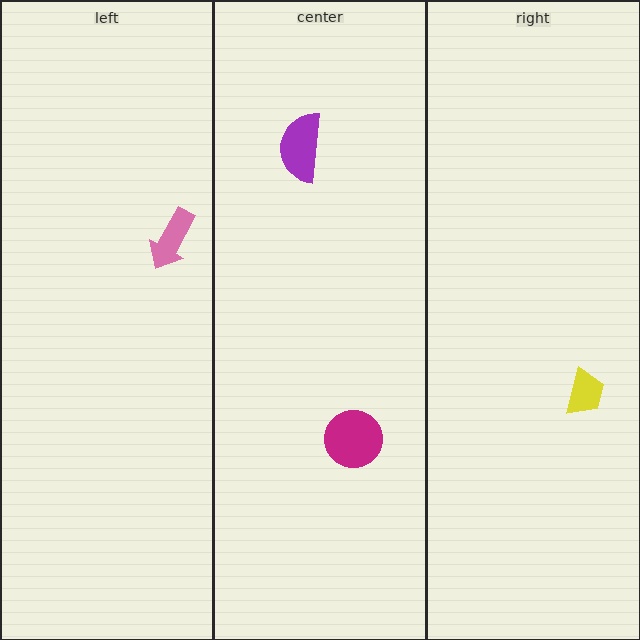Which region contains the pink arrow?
The left region.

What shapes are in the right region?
The yellow trapezoid.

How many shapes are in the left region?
1.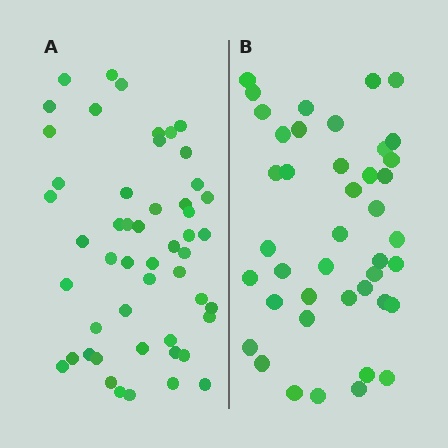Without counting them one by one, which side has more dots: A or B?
Region A (the left region) has more dots.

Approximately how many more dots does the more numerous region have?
Region A has roughly 8 or so more dots than region B.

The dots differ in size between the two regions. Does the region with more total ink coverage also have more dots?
No. Region B has more total ink coverage because its dots are larger, but region A actually contains more individual dots. Total area can be misleading — the number of items is what matters here.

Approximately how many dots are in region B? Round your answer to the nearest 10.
About 40 dots. (The exact count is 42, which rounds to 40.)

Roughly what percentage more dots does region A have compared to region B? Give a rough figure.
About 20% more.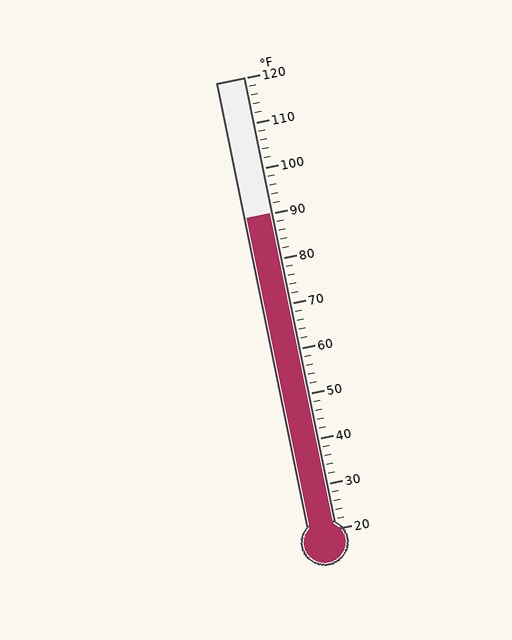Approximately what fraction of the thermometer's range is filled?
The thermometer is filled to approximately 70% of its range.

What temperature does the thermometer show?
The thermometer shows approximately 90°F.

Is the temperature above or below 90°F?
The temperature is at 90°F.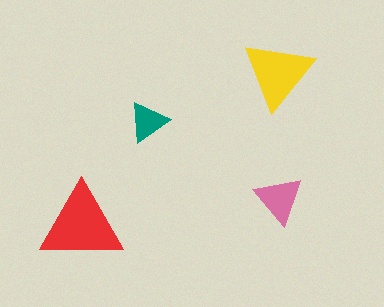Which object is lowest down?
The red triangle is bottommost.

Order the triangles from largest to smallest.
the red one, the yellow one, the pink one, the teal one.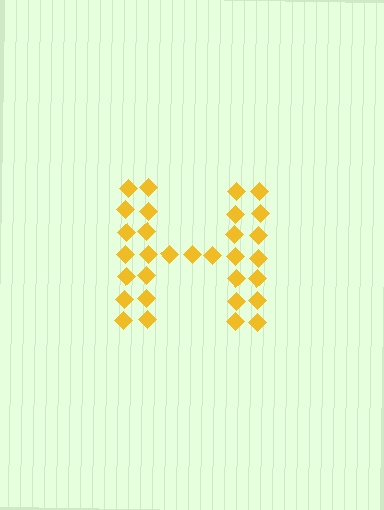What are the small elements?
The small elements are diamonds.